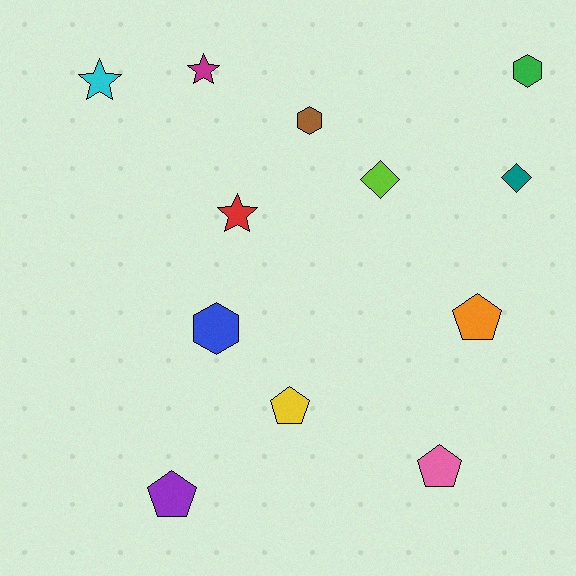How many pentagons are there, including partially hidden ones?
There are 4 pentagons.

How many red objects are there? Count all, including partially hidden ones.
There is 1 red object.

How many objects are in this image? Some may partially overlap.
There are 12 objects.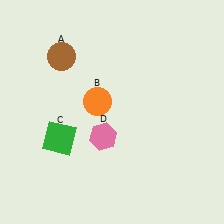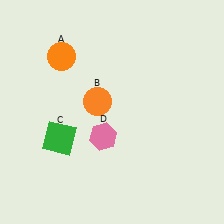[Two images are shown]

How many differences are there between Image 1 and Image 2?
There is 1 difference between the two images.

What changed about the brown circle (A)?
In Image 1, A is brown. In Image 2, it changed to orange.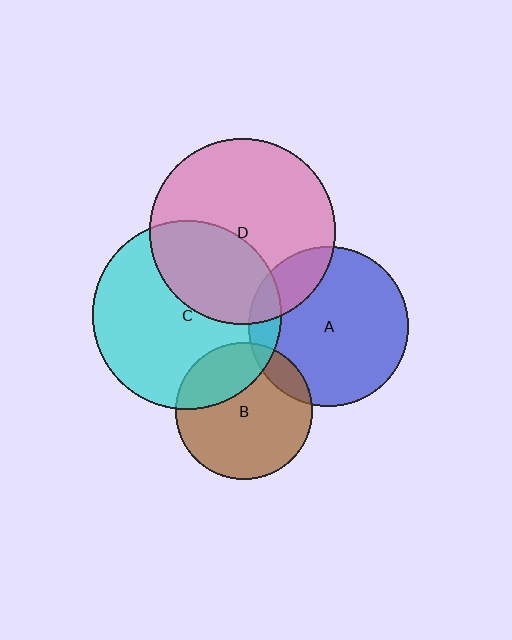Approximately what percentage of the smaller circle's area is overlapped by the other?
Approximately 35%.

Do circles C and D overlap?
Yes.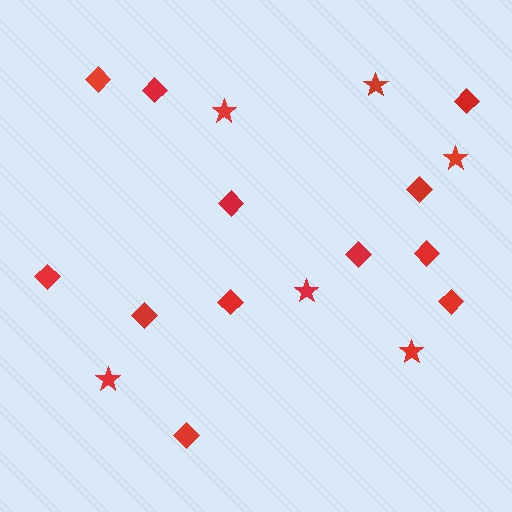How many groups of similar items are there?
There are 2 groups: one group of diamonds (12) and one group of stars (6).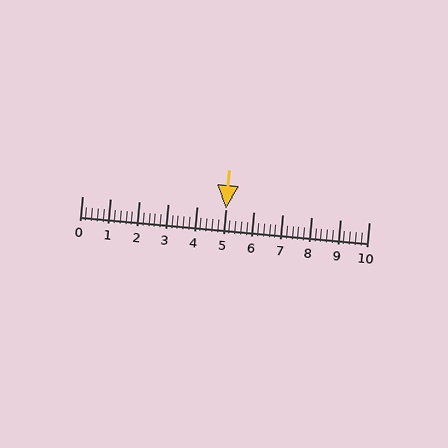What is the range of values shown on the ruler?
The ruler shows values from 0 to 10.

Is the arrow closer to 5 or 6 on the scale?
The arrow is closer to 5.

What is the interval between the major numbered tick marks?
The major tick marks are spaced 1 units apart.